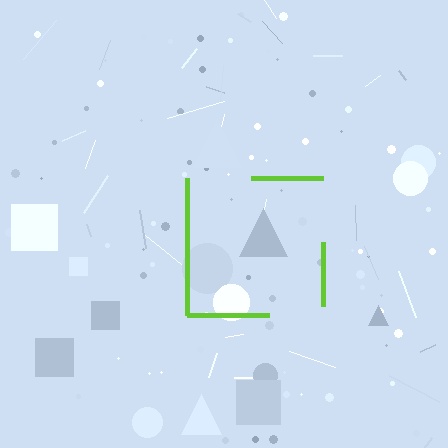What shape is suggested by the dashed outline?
The dashed outline suggests a square.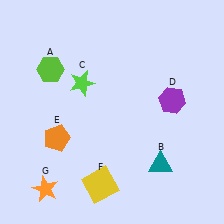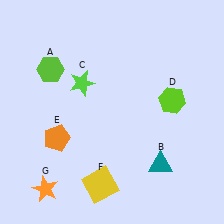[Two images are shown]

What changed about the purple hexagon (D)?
In Image 1, D is purple. In Image 2, it changed to lime.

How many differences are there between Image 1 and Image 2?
There is 1 difference between the two images.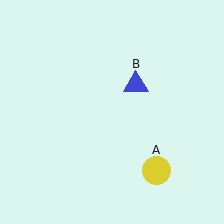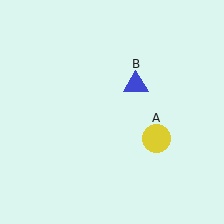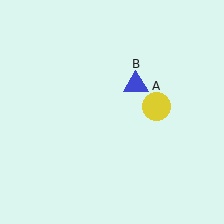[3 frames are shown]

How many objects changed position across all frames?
1 object changed position: yellow circle (object A).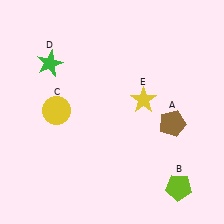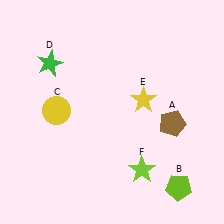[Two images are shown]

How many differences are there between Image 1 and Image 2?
There is 1 difference between the two images.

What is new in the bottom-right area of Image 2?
A lime star (F) was added in the bottom-right area of Image 2.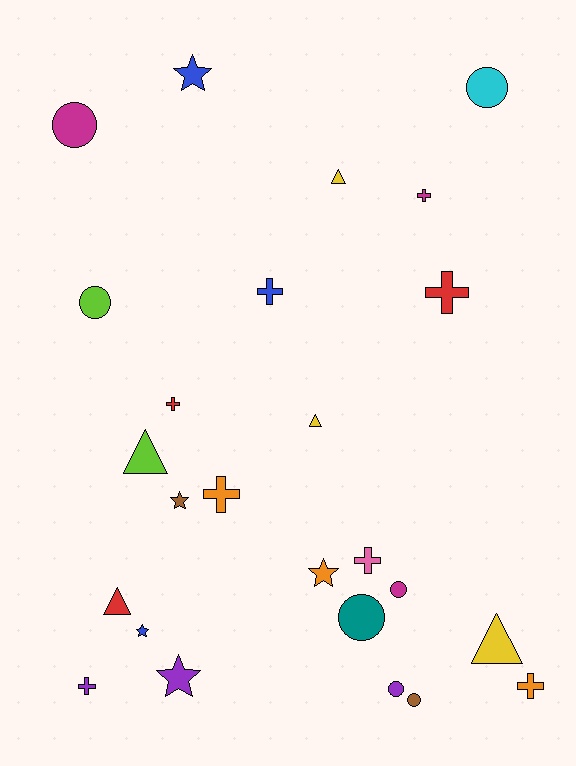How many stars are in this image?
There are 5 stars.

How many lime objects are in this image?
There are 2 lime objects.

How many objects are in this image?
There are 25 objects.